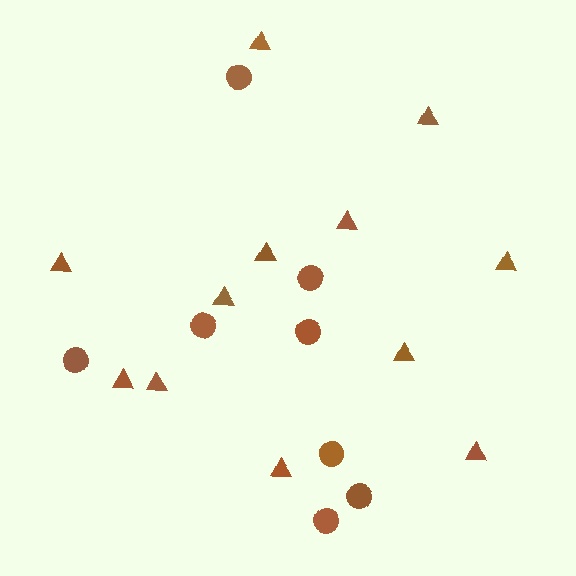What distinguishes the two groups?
There are 2 groups: one group of circles (8) and one group of triangles (12).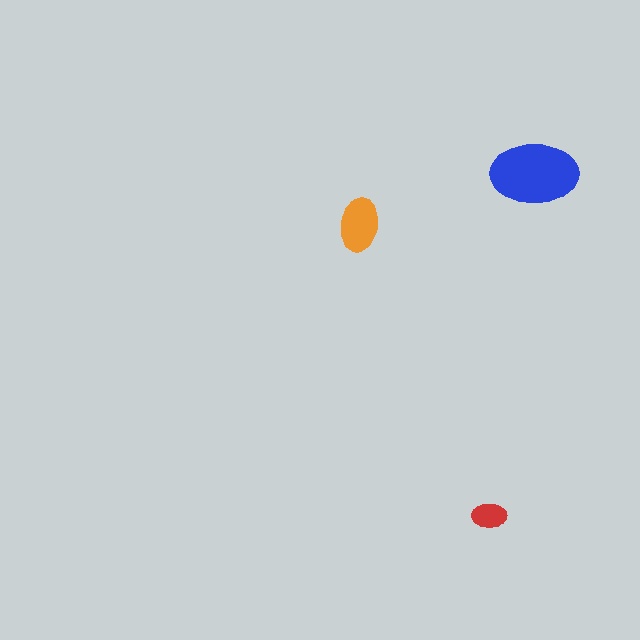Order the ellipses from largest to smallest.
the blue one, the orange one, the red one.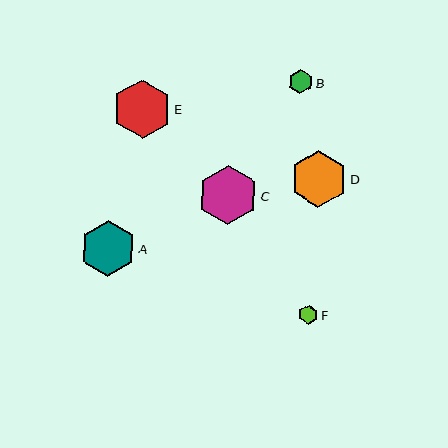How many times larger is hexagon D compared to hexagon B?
Hexagon D is approximately 2.3 times the size of hexagon B.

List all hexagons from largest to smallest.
From largest to smallest: C, E, D, A, B, F.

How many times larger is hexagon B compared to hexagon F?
Hexagon B is approximately 1.2 times the size of hexagon F.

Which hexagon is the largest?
Hexagon C is the largest with a size of approximately 60 pixels.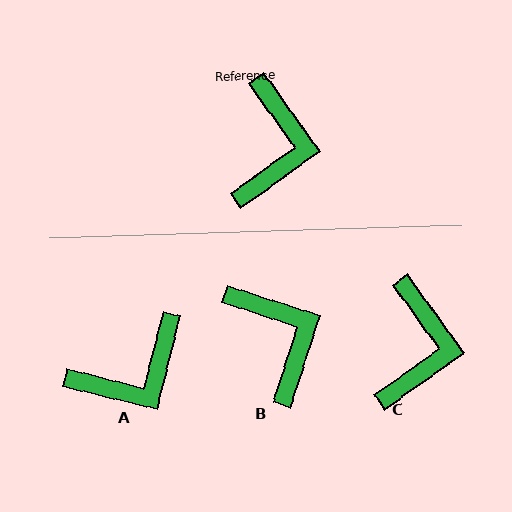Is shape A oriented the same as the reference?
No, it is off by about 50 degrees.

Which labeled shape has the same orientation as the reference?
C.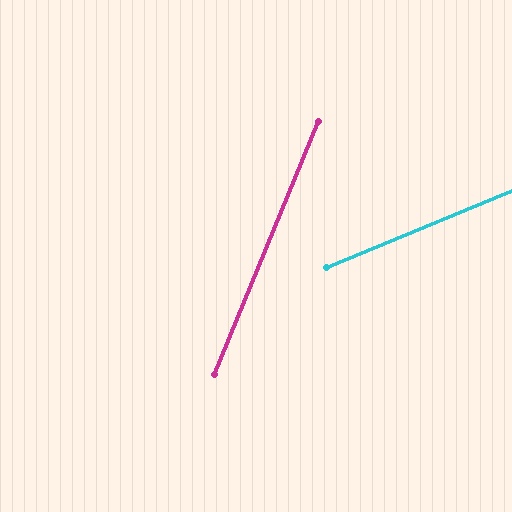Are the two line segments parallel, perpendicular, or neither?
Neither parallel nor perpendicular — they differ by about 45°.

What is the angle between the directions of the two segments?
Approximately 45 degrees.